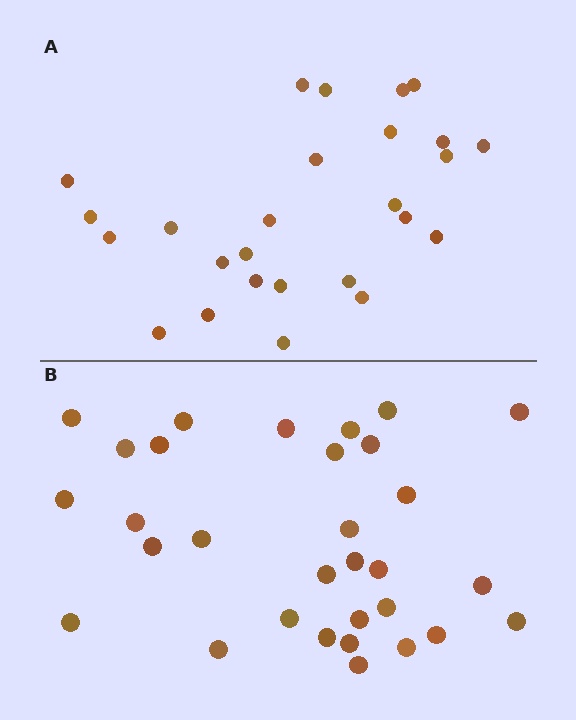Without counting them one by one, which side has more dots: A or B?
Region B (the bottom region) has more dots.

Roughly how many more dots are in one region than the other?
Region B has about 5 more dots than region A.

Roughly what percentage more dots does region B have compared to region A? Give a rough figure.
About 20% more.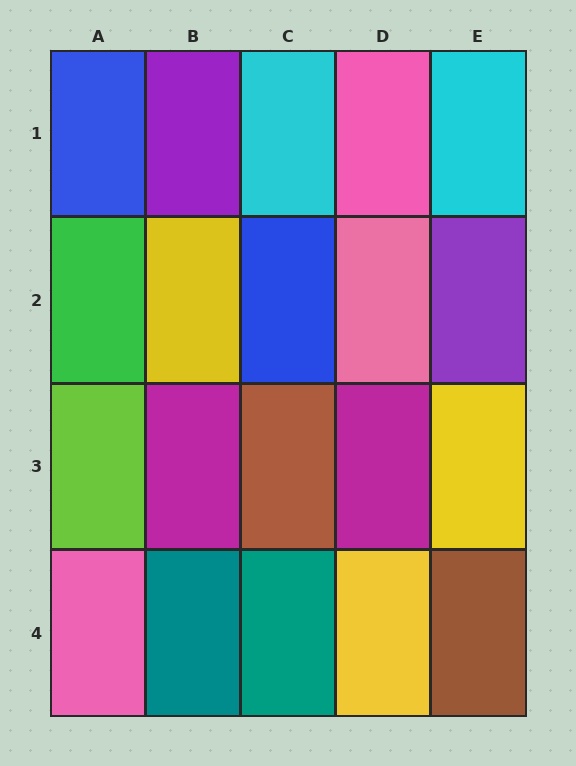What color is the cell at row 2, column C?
Blue.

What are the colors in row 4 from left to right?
Pink, teal, teal, yellow, brown.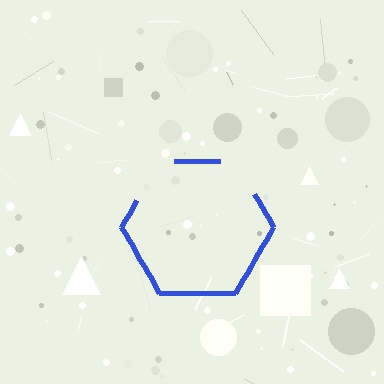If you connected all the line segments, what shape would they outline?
They would outline a hexagon.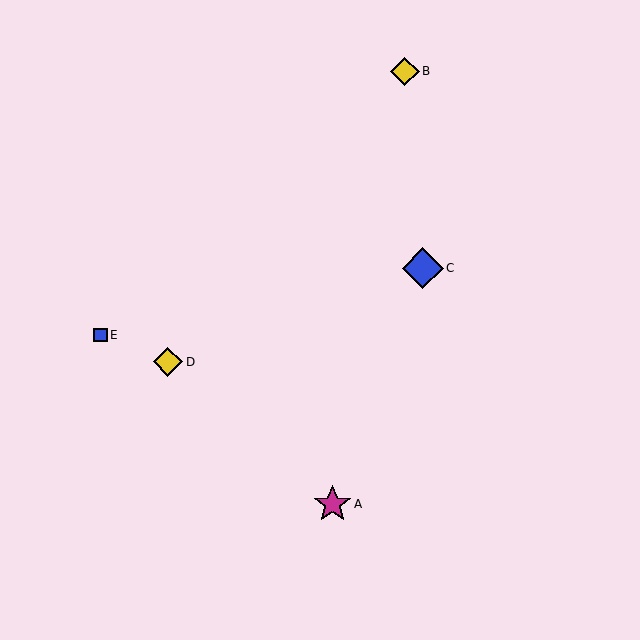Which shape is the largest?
The blue diamond (labeled C) is the largest.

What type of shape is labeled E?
Shape E is a blue square.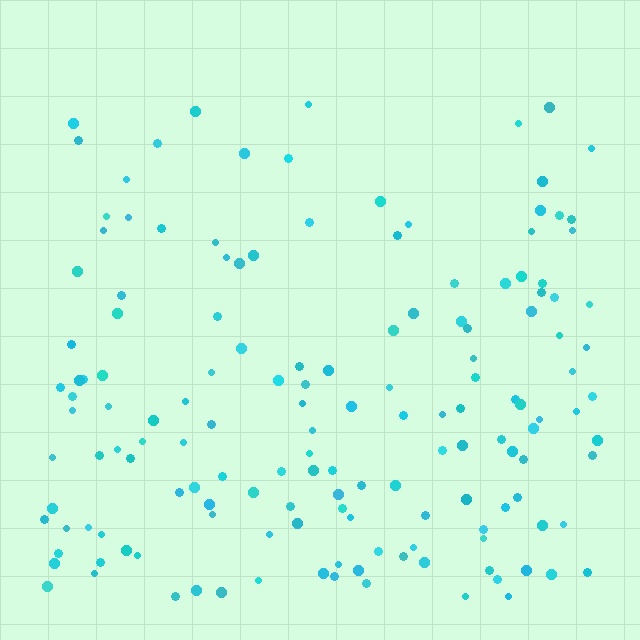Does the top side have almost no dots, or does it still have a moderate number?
Still a moderate number, just noticeably fewer than the bottom.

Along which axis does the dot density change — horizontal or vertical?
Vertical.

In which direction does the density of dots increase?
From top to bottom, with the bottom side densest.